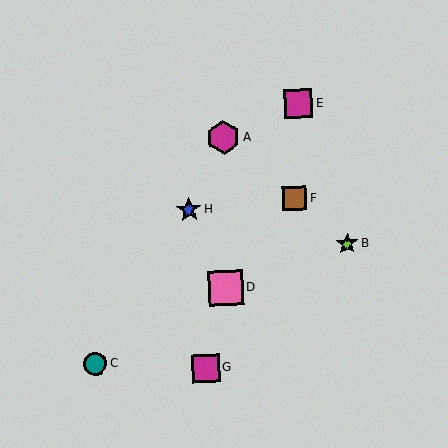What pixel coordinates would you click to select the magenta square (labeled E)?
Click at (298, 104) to select the magenta square E.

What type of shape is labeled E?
Shape E is a magenta square.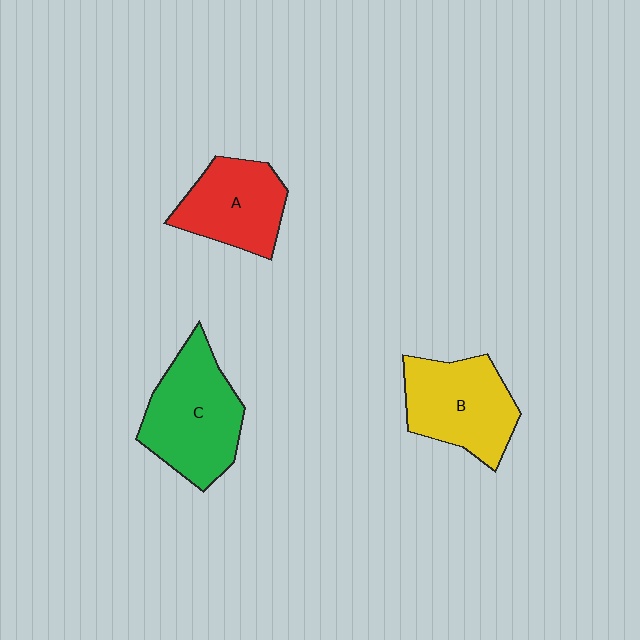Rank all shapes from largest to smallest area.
From largest to smallest: C (green), B (yellow), A (red).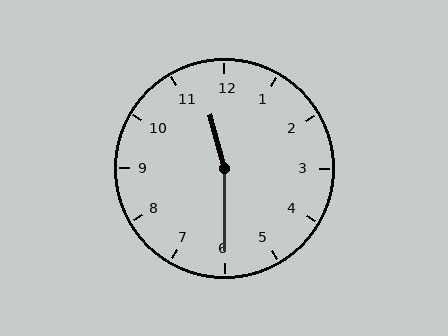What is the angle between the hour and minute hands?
Approximately 165 degrees.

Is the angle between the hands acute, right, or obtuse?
It is obtuse.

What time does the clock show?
11:30.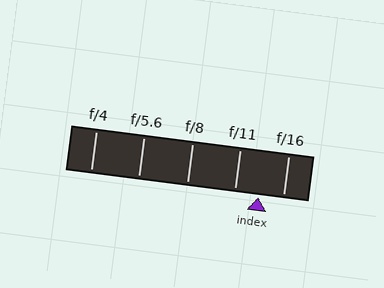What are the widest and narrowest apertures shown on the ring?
The widest aperture shown is f/4 and the narrowest is f/16.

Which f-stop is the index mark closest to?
The index mark is closest to f/11.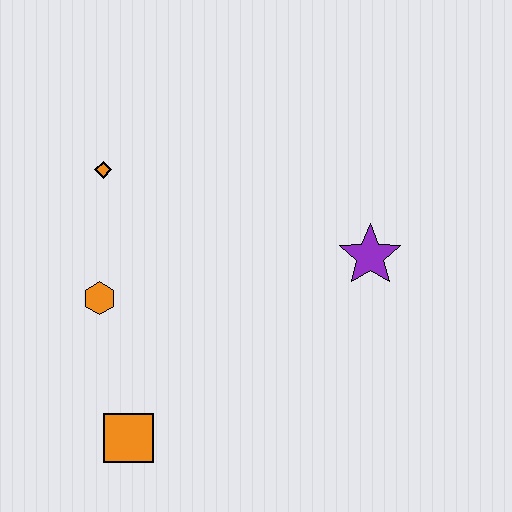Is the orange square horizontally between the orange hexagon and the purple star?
Yes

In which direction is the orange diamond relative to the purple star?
The orange diamond is to the left of the purple star.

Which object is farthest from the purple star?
The orange square is farthest from the purple star.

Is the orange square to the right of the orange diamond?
Yes